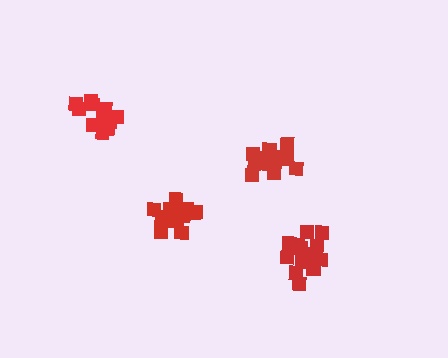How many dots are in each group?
Group 1: 14 dots, Group 2: 15 dots, Group 3: 15 dots, Group 4: 14 dots (58 total).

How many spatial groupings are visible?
There are 4 spatial groupings.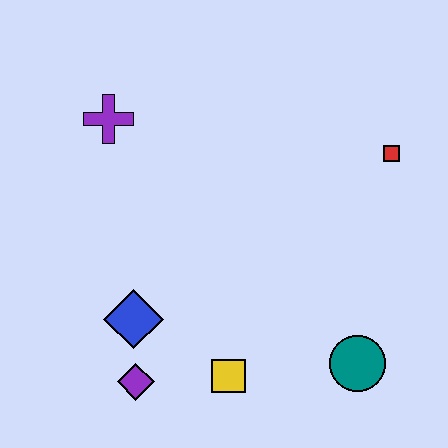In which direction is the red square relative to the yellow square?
The red square is above the yellow square.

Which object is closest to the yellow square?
The purple diamond is closest to the yellow square.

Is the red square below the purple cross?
Yes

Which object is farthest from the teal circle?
The purple cross is farthest from the teal circle.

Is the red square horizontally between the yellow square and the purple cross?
No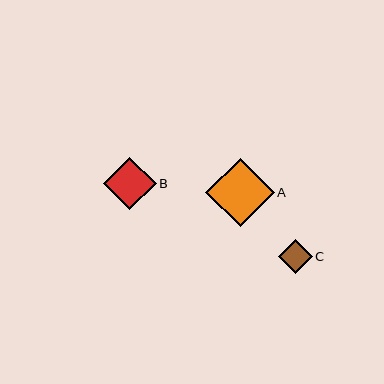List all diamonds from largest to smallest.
From largest to smallest: A, B, C.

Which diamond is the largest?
Diamond A is the largest with a size of approximately 68 pixels.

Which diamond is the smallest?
Diamond C is the smallest with a size of approximately 34 pixels.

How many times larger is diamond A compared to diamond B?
Diamond A is approximately 1.3 times the size of diamond B.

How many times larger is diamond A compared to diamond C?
Diamond A is approximately 2.0 times the size of diamond C.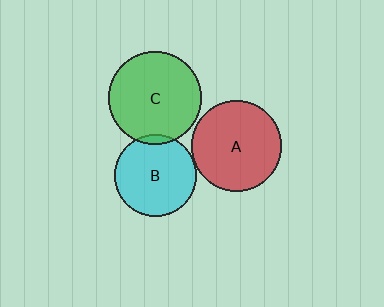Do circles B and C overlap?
Yes.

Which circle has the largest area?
Circle C (green).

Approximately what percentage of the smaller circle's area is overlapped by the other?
Approximately 5%.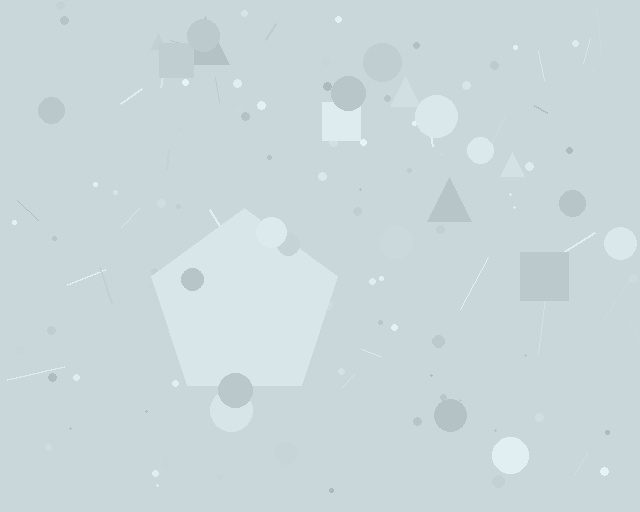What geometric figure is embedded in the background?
A pentagon is embedded in the background.